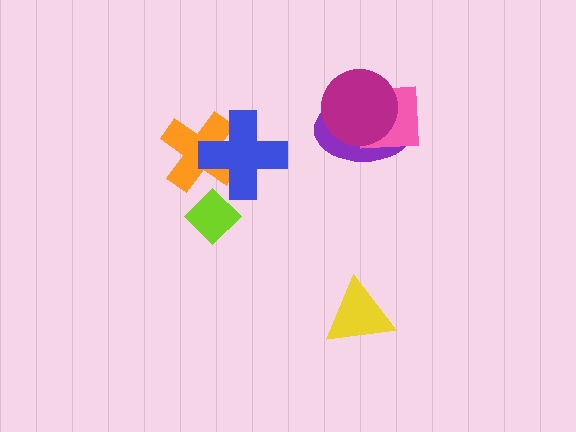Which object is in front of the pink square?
The magenta circle is in front of the pink square.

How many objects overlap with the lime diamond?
0 objects overlap with the lime diamond.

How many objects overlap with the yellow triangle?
0 objects overlap with the yellow triangle.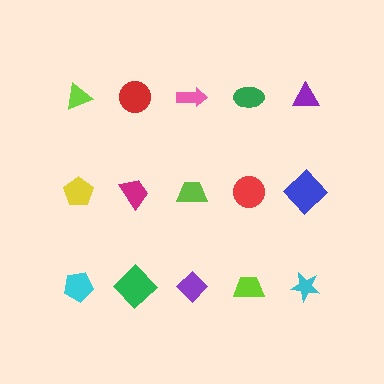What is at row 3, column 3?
A purple diamond.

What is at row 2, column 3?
A lime trapezoid.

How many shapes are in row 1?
5 shapes.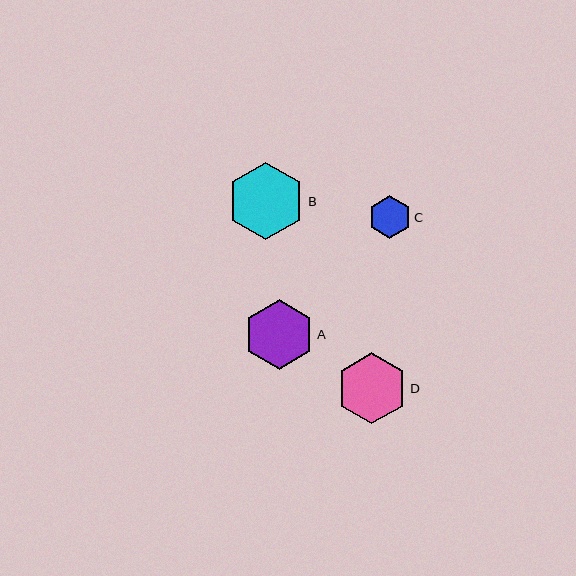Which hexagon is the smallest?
Hexagon C is the smallest with a size of approximately 43 pixels.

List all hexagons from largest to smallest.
From largest to smallest: B, D, A, C.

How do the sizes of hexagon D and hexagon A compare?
Hexagon D and hexagon A are approximately the same size.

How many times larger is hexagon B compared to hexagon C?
Hexagon B is approximately 1.8 times the size of hexagon C.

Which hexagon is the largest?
Hexagon B is the largest with a size of approximately 78 pixels.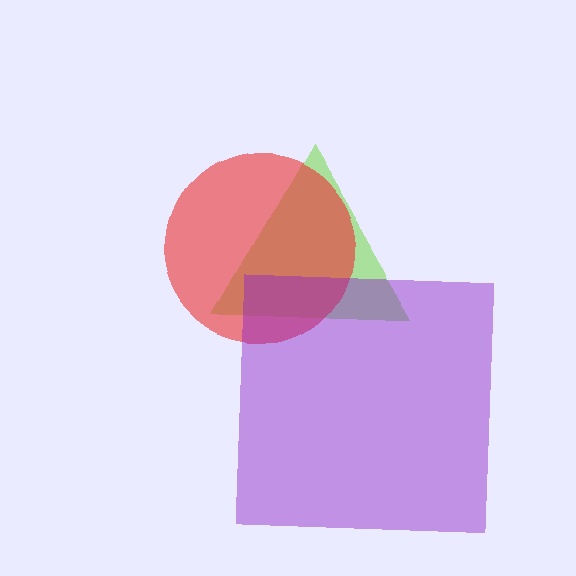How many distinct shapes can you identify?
There are 3 distinct shapes: a lime triangle, a red circle, a purple square.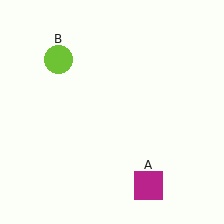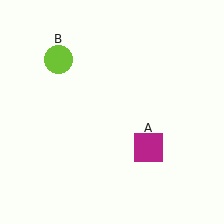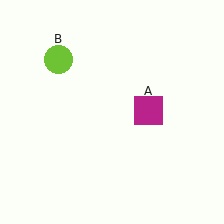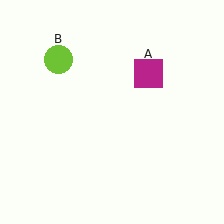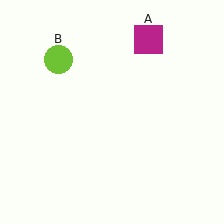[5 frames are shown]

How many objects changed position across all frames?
1 object changed position: magenta square (object A).